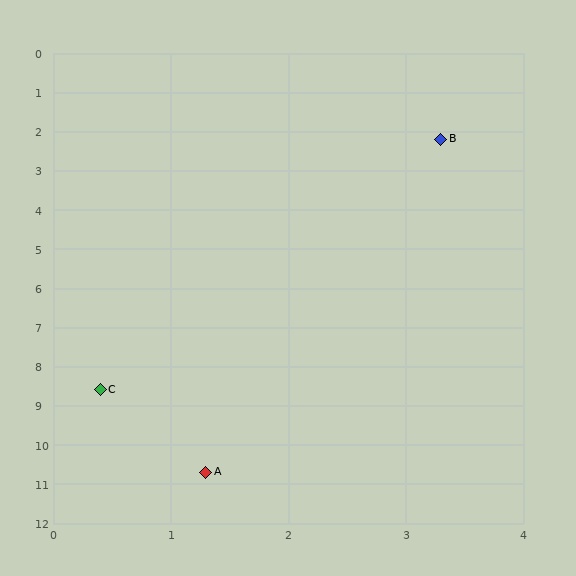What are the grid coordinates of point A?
Point A is at approximately (1.3, 10.7).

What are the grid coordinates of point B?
Point B is at approximately (3.3, 2.2).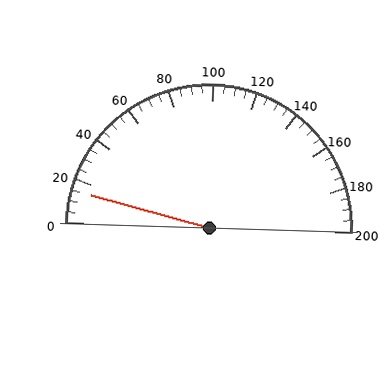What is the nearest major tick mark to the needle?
The nearest major tick mark is 20.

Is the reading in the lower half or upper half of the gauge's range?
The reading is in the lower half of the range (0 to 200).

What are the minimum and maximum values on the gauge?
The gauge ranges from 0 to 200.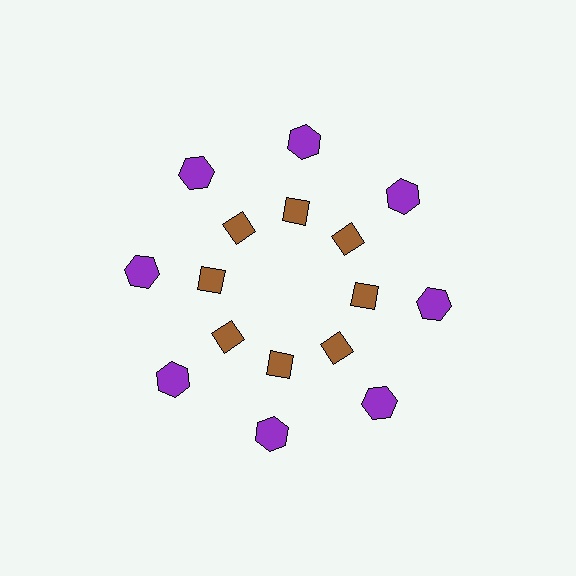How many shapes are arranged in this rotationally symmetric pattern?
There are 16 shapes, arranged in 8 groups of 2.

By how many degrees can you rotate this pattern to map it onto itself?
The pattern maps onto itself every 45 degrees of rotation.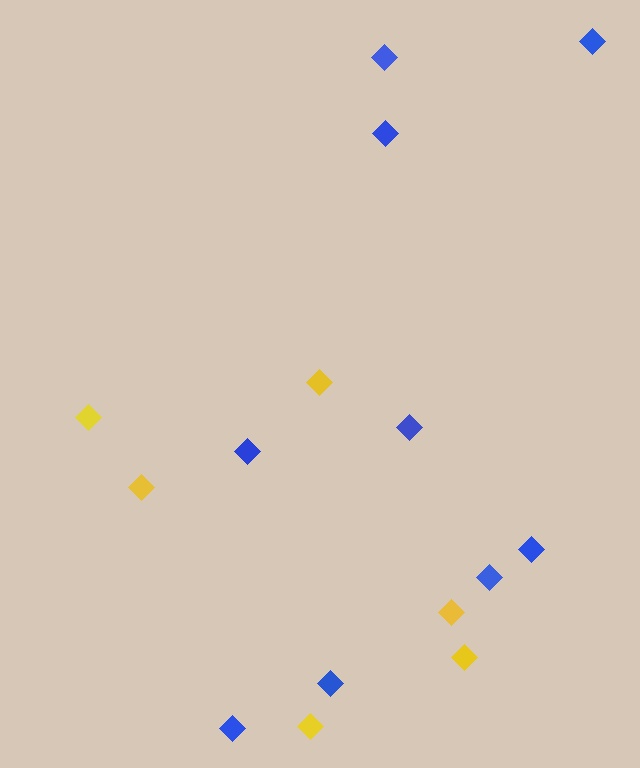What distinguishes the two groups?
There are 2 groups: one group of yellow diamonds (6) and one group of blue diamonds (9).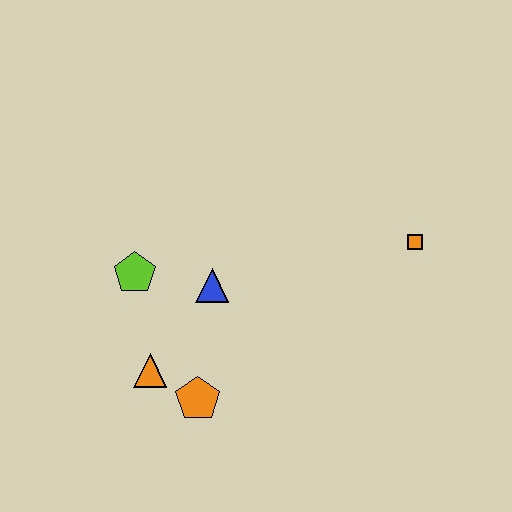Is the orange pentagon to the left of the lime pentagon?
No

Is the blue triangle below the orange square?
Yes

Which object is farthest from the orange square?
The orange triangle is farthest from the orange square.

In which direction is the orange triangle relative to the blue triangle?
The orange triangle is below the blue triangle.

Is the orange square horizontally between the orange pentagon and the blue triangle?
No